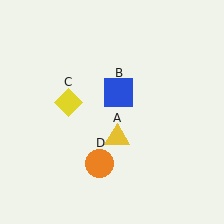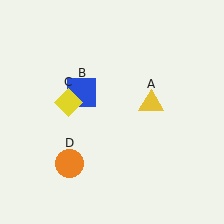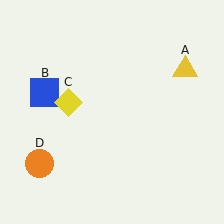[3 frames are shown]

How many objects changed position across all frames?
3 objects changed position: yellow triangle (object A), blue square (object B), orange circle (object D).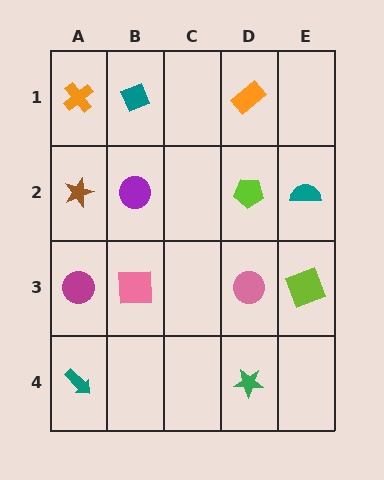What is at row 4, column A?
A teal arrow.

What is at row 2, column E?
A teal semicircle.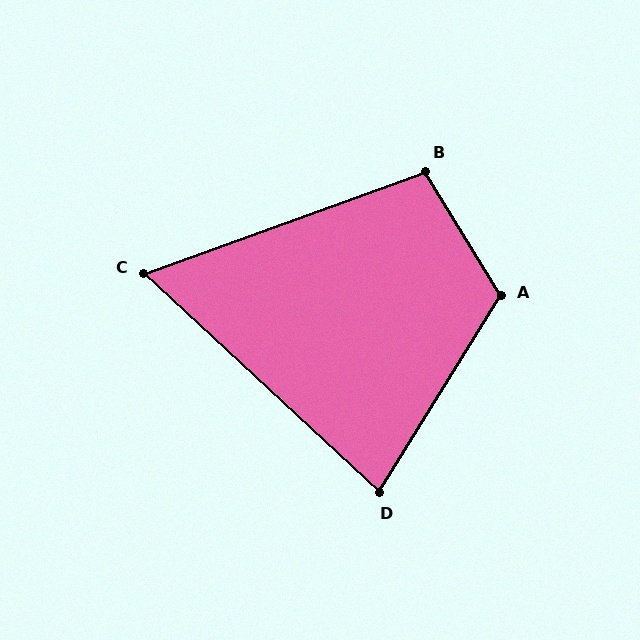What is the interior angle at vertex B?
Approximately 101 degrees (obtuse).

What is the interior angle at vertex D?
Approximately 79 degrees (acute).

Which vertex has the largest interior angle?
A, at approximately 117 degrees.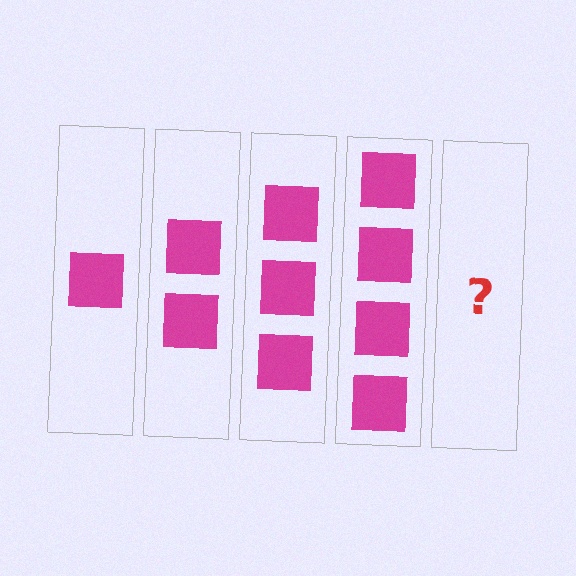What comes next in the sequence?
The next element should be 5 squares.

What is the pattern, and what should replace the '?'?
The pattern is that each step adds one more square. The '?' should be 5 squares.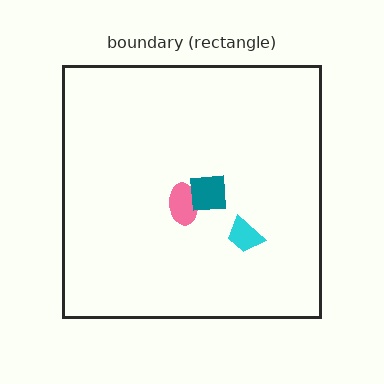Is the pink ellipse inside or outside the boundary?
Inside.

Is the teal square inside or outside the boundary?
Inside.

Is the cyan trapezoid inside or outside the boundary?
Inside.